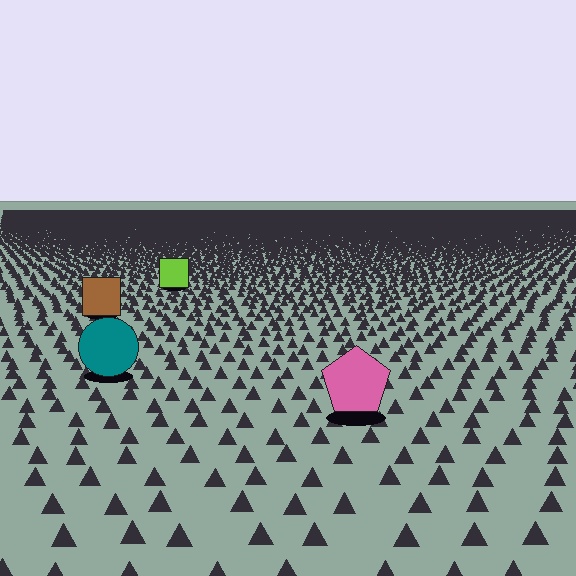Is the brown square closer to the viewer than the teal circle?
No. The teal circle is closer — you can tell from the texture gradient: the ground texture is coarser near it.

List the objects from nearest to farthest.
From nearest to farthest: the pink pentagon, the teal circle, the brown square, the lime square.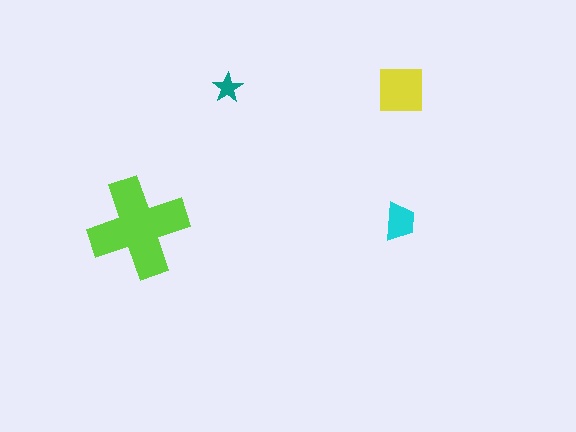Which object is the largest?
The lime cross.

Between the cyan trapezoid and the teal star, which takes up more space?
The cyan trapezoid.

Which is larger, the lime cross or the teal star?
The lime cross.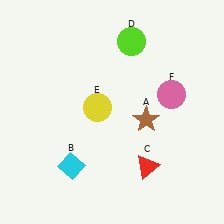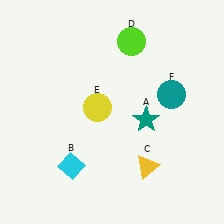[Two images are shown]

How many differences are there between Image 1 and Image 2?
There are 3 differences between the two images.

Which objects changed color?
A changed from brown to teal. C changed from red to yellow. F changed from pink to teal.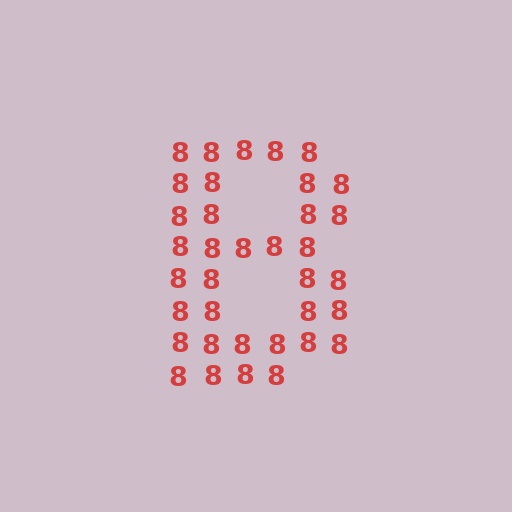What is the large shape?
The large shape is the letter B.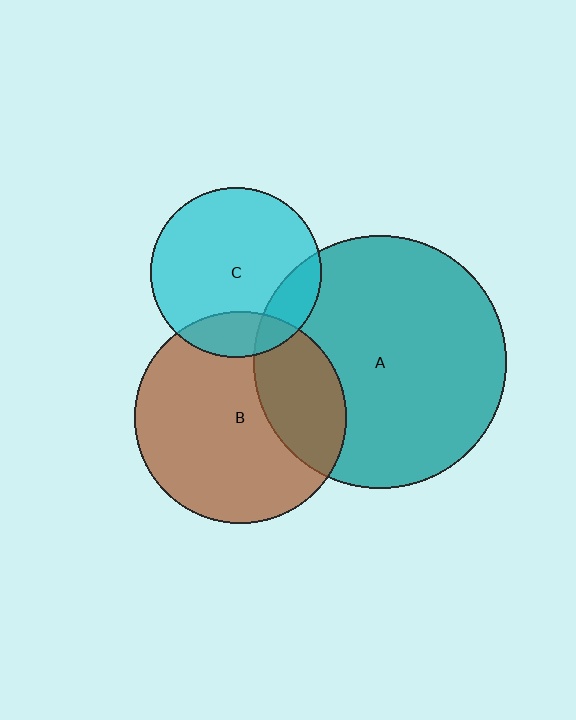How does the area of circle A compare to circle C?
Approximately 2.2 times.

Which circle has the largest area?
Circle A (teal).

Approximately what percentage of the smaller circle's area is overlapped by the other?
Approximately 15%.